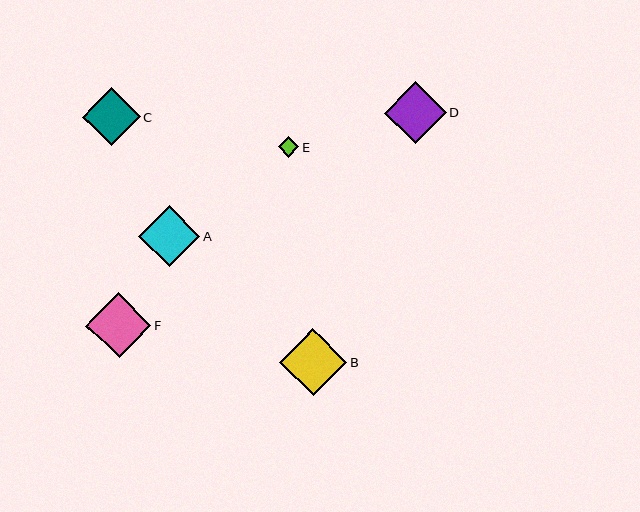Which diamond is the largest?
Diamond B is the largest with a size of approximately 68 pixels.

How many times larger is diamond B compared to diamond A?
Diamond B is approximately 1.1 times the size of diamond A.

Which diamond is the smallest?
Diamond E is the smallest with a size of approximately 21 pixels.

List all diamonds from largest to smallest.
From largest to smallest: B, F, D, A, C, E.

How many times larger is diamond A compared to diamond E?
Diamond A is approximately 3.0 times the size of diamond E.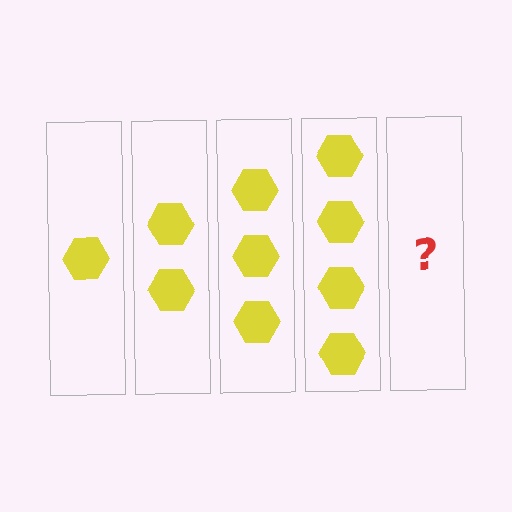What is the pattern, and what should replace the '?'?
The pattern is that each step adds one more hexagon. The '?' should be 5 hexagons.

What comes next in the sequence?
The next element should be 5 hexagons.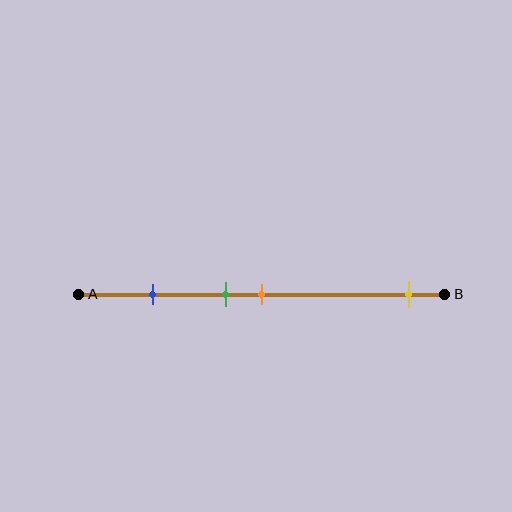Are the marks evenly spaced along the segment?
No, the marks are not evenly spaced.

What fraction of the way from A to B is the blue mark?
The blue mark is approximately 20% (0.2) of the way from A to B.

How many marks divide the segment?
There are 4 marks dividing the segment.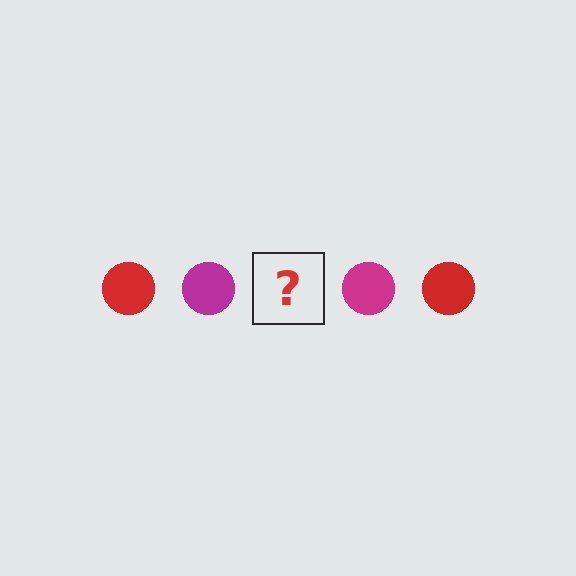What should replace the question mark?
The question mark should be replaced with a red circle.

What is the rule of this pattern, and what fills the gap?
The rule is that the pattern cycles through red, magenta circles. The gap should be filled with a red circle.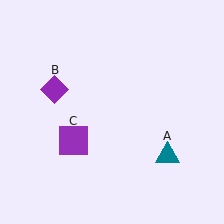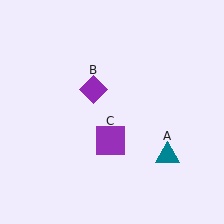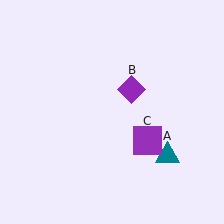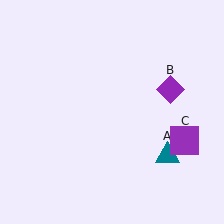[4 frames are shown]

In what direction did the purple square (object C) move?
The purple square (object C) moved right.